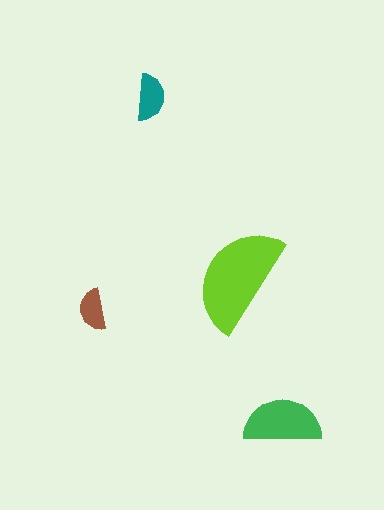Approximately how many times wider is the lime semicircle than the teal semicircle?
About 2.5 times wider.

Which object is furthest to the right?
The green semicircle is rightmost.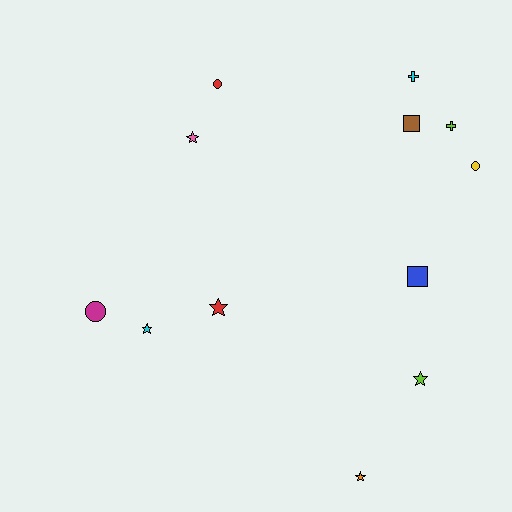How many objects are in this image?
There are 12 objects.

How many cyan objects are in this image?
There are 2 cyan objects.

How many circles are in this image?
There are 3 circles.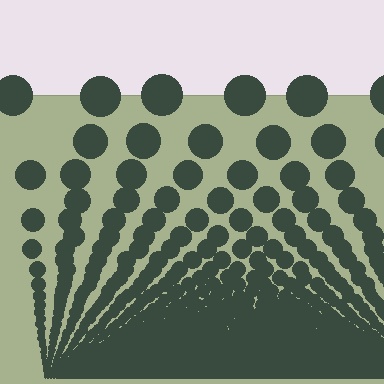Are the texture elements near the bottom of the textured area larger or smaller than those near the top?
Smaller. The gradient is inverted — elements near the bottom are smaller and denser.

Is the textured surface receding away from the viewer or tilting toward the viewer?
The surface appears to tilt toward the viewer. Texture elements get larger and sparser toward the top.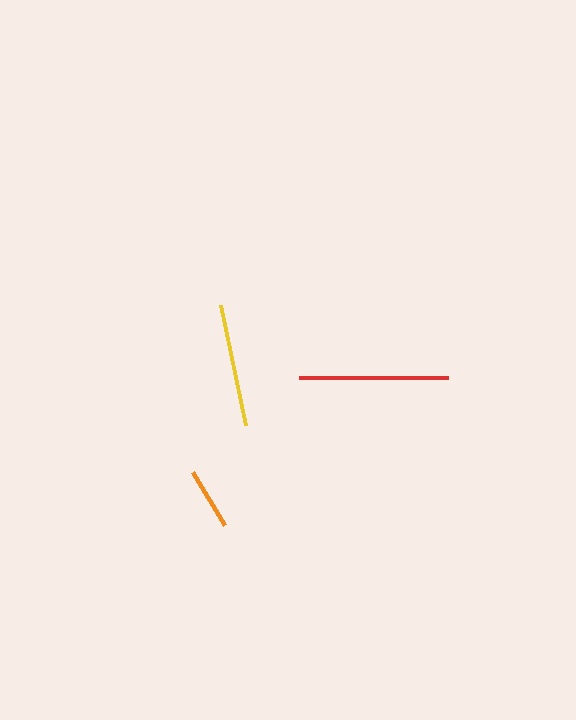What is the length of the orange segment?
The orange segment is approximately 62 pixels long.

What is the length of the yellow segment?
The yellow segment is approximately 122 pixels long.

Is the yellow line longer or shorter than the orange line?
The yellow line is longer than the orange line.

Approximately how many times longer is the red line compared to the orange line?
The red line is approximately 2.4 times the length of the orange line.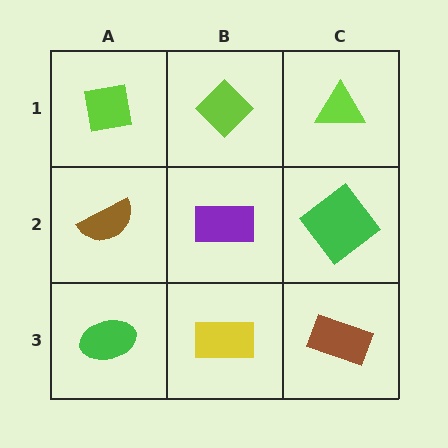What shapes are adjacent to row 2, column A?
A lime square (row 1, column A), a green ellipse (row 3, column A), a purple rectangle (row 2, column B).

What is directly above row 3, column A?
A brown semicircle.